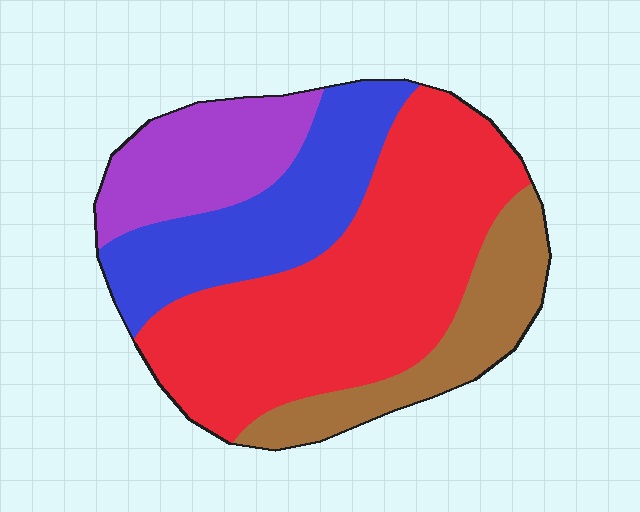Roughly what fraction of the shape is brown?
Brown covers 16% of the shape.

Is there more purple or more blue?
Blue.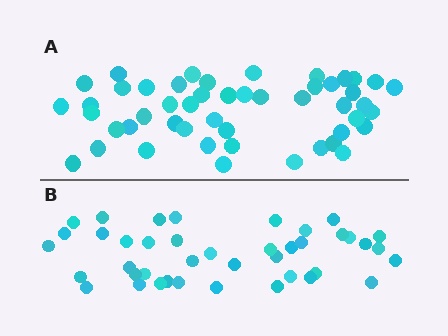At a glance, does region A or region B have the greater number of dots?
Region A (the top region) has more dots.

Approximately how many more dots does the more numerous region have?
Region A has roughly 8 or so more dots than region B.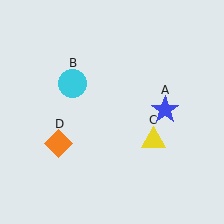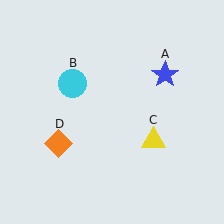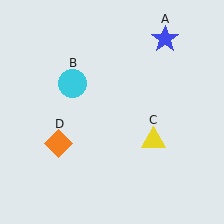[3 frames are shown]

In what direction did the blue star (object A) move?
The blue star (object A) moved up.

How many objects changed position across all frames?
1 object changed position: blue star (object A).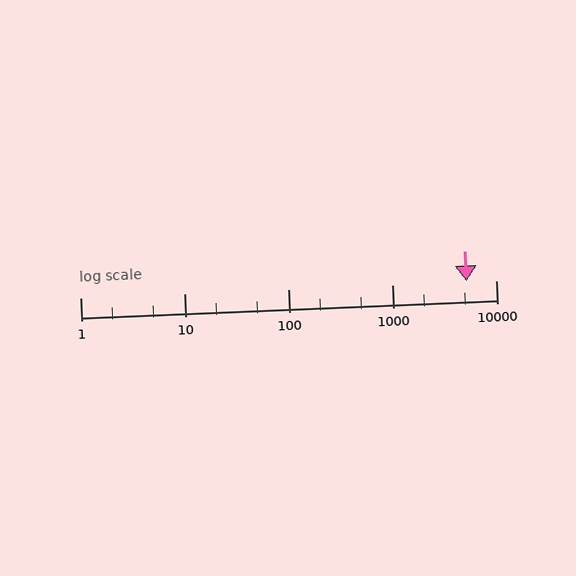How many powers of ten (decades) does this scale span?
The scale spans 4 decades, from 1 to 10000.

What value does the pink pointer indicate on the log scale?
The pointer indicates approximately 5200.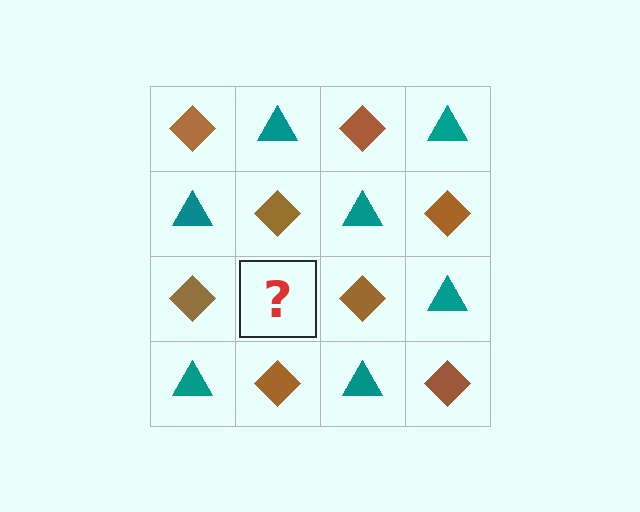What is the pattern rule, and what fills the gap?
The rule is that it alternates brown diamond and teal triangle in a checkerboard pattern. The gap should be filled with a teal triangle.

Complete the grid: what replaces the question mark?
The question mark should be replaced with a teal triangle.